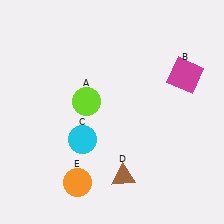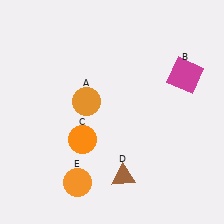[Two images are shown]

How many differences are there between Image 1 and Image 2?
There are 2 differences between the two images.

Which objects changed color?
A changed from lime to orange. C changed from cyan to orange.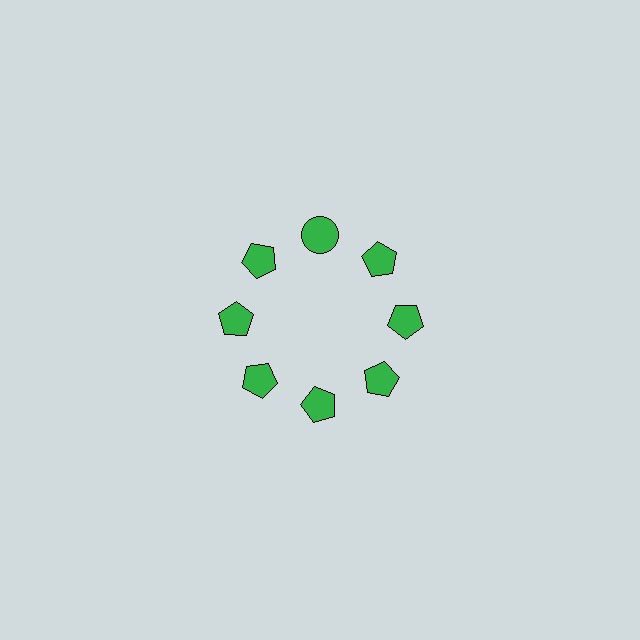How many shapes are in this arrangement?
There are 8 shapes arranged in a ring pattern.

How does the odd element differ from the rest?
It has a different shape: circle instead of pentagon.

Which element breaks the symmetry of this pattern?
The green circle at roughly the 12 o'clock position breaks the symmetry. All other shapes are green pentagons.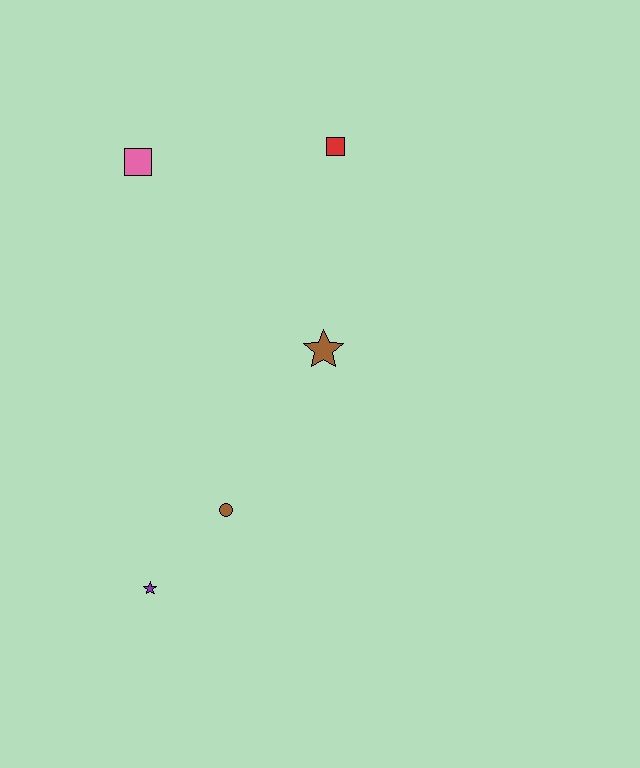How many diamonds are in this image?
There are no diamonds.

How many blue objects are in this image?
There are no blue objects.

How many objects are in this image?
There are 5 objects.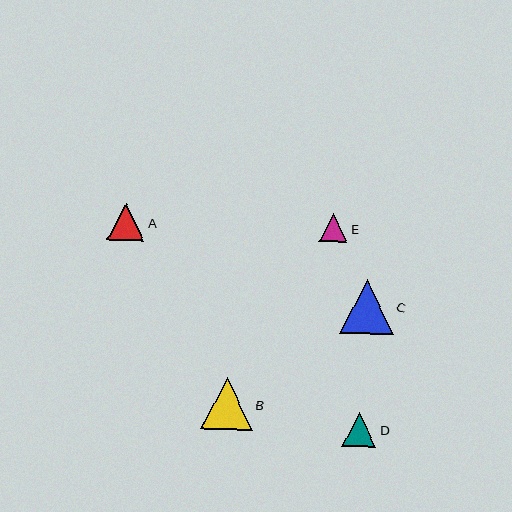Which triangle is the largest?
Triangle C is the largest with a size of approximately 54 pixels.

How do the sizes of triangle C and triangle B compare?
Triangle C and triangle B are approximately the same size.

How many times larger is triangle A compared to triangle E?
Triangle A is approximately 1.3 times the size of triangle E.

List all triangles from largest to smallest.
From largest to smallest: C, B, A, D, E.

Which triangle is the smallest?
Triangle E is the smallest with a size of approximately 28 pixels.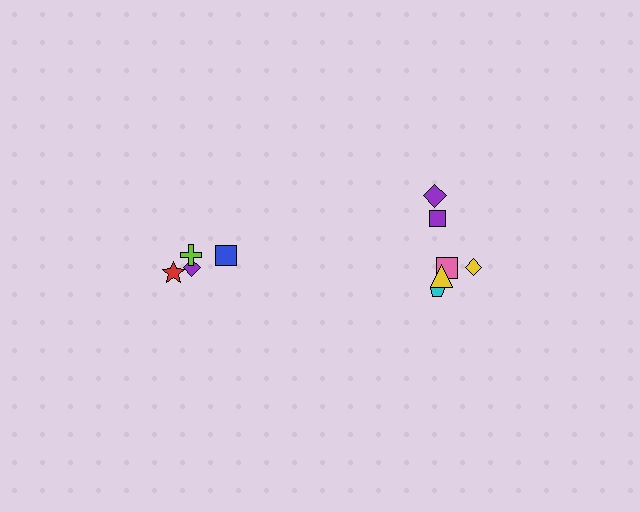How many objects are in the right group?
There are 6 objects.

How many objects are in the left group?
There are 4 objects.